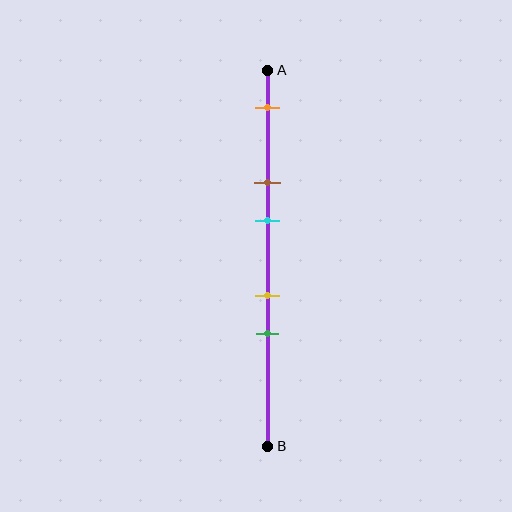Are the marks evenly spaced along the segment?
No, the marks are not evenly spaced.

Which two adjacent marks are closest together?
The yellow and green marks are the closest adjacent pair.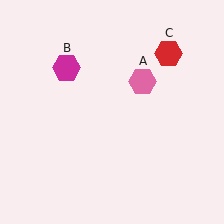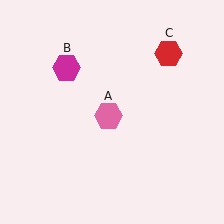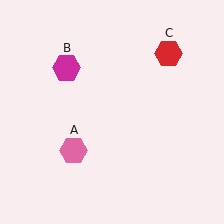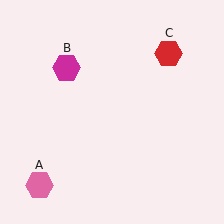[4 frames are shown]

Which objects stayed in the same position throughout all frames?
Magenta hexagon (object B) and red hexagon (object C) remained stationary.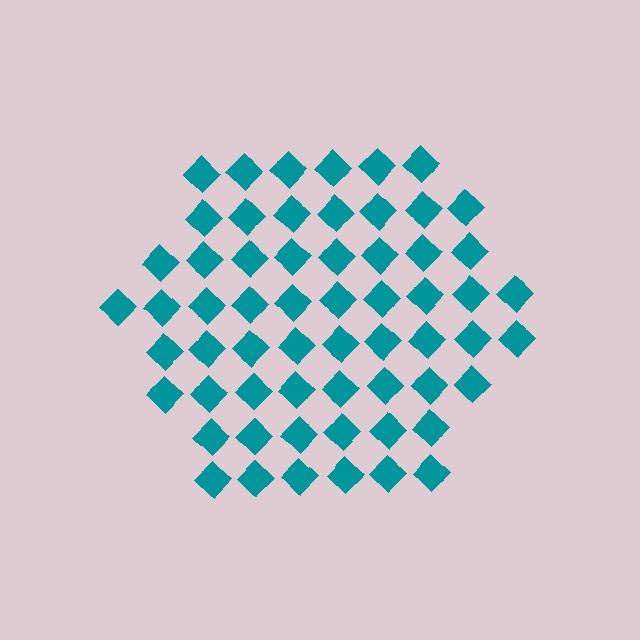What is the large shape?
The large shape is a hexagon.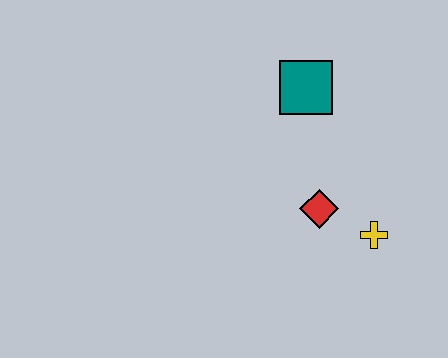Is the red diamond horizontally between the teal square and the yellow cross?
Yes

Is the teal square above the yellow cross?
Yes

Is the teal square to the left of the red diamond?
Yes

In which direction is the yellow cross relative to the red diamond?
The yellow cross is to the right of the red diamond.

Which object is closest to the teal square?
The red diamond is closest to the teal square.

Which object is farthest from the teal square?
The yellow cross is farthest from the teal square.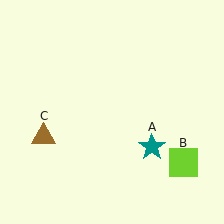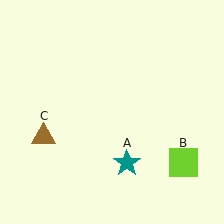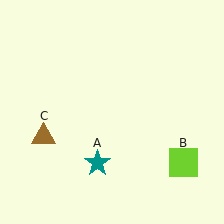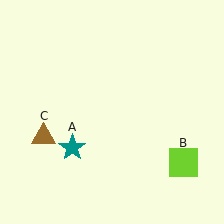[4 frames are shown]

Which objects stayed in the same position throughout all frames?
Lime square (object B) and brown triangle (object C) remained stationary.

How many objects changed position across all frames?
1 object changed position: teal star (object A).